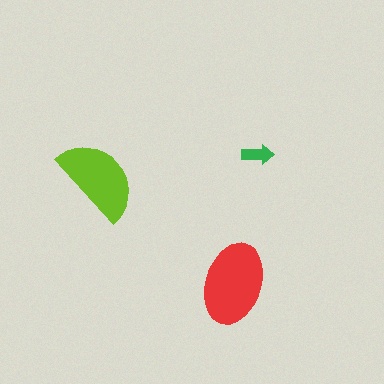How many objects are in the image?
There are 3 objects in the image.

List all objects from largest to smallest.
The red ellipse, the lime semicircle, the green arrow.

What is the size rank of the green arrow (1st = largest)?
3rd.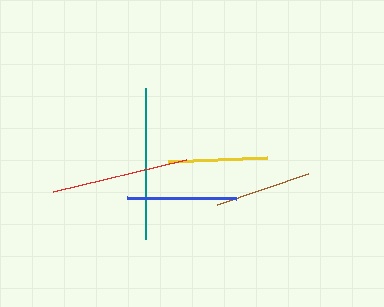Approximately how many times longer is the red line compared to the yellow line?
The red line is approximately 1.4 times the length of the yellow line.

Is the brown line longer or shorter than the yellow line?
The yellow line is longer than the brown line.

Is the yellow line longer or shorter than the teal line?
The teal line is longer than the yellow line.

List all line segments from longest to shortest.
From longest to shortest: teal, red, blue, yellow, brown.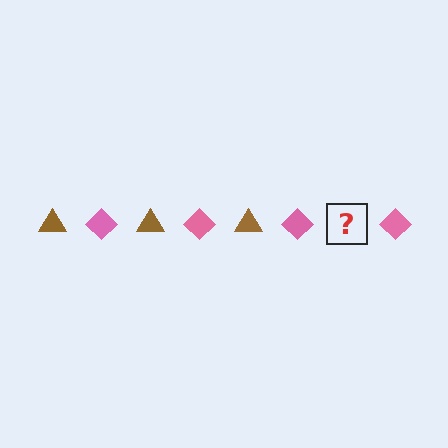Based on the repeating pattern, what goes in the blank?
The blank should be a brown triangle.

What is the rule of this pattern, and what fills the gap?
The rule is that the pattern alternates between brown triangle and pink diamond. The gap should be filled with a brown triangle.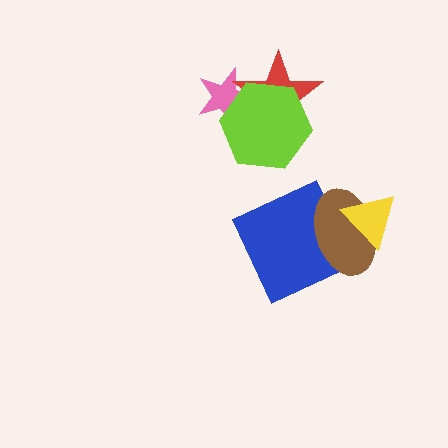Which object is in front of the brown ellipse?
The yellow triangle is in front of the brown ellipse.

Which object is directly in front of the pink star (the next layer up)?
The red star is directly in front of the pink star.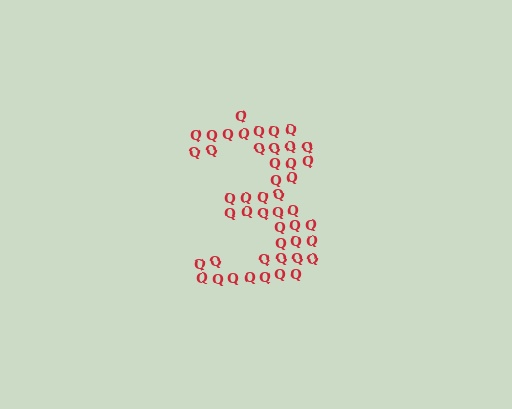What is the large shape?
The large shape is the digit 3.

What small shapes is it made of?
It is made of small letter Q's.